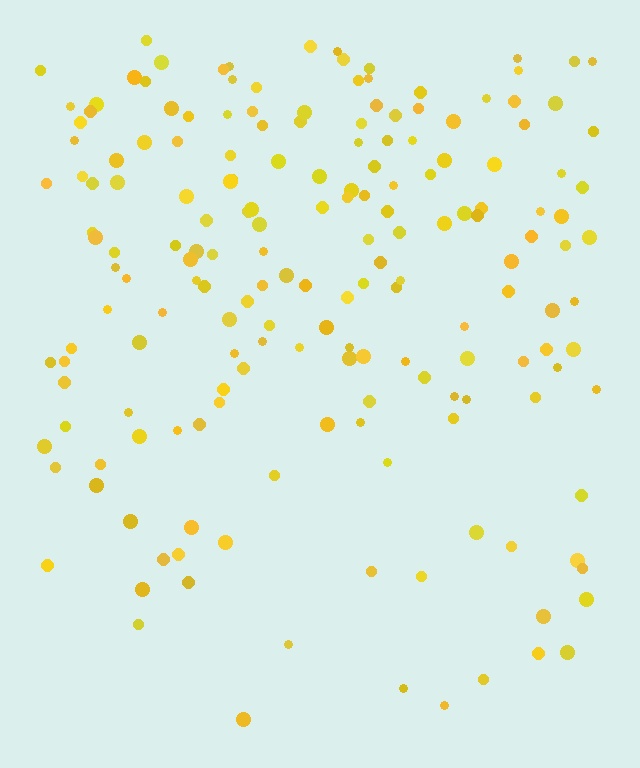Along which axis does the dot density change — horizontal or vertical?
Vertical.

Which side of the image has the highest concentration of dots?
The top.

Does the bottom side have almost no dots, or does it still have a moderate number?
Still a moderate number, just noticeably fewer than the top.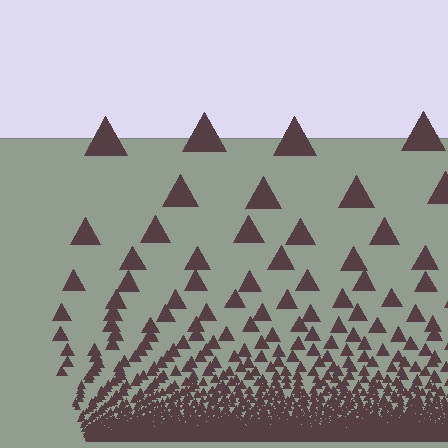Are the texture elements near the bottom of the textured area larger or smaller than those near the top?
Smaller. The gradient is inverted — elements near the bottom are smaller and denser.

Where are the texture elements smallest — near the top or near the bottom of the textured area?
Near the bottom.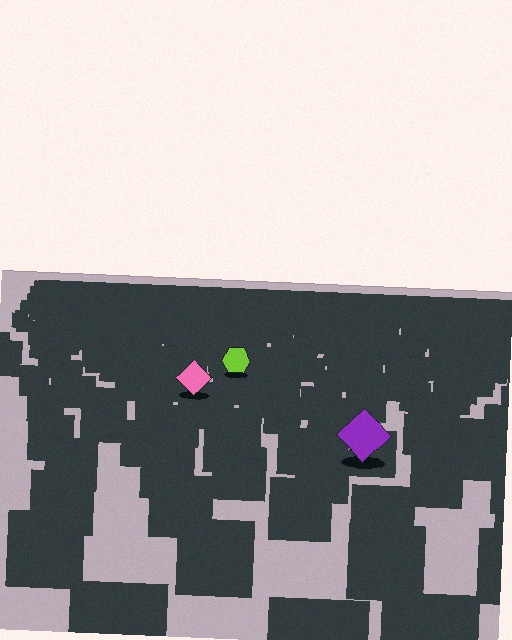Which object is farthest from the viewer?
The lime hexagon is farthest from the viewer. It appears smaller and the ground texture around it is denser.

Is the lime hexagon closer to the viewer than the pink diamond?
No. The pink diamond is closer — you can tell from the texture gradient: the ground texture is coarser near it.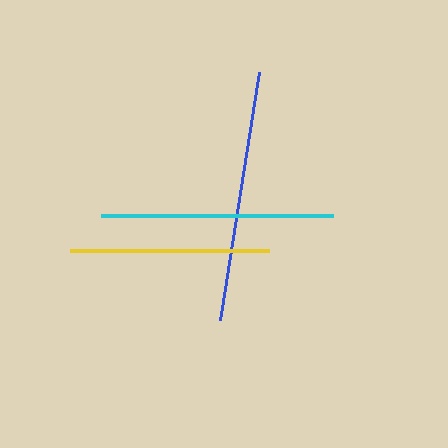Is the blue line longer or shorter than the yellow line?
The blue line is longer than the yellow line.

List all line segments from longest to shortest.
From longest to shortest: blue, cyan, yellow.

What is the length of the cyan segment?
The cyan segment is approximately 232 pixels long.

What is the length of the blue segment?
The blue segment is approximately 250 pixels long.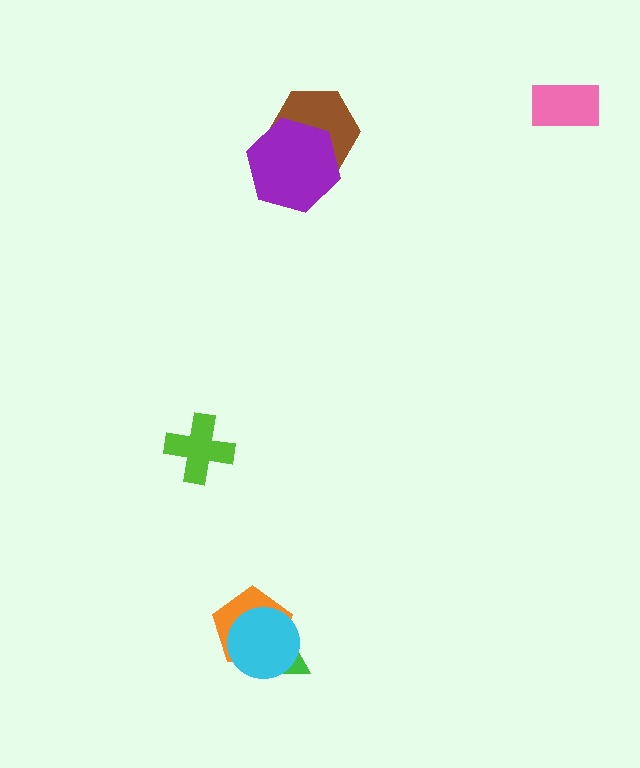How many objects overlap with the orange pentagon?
2 objects overlap with the orange pentagon.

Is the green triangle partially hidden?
Yes, it is partially covered by another shape.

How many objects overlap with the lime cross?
0 objects overlap with the lime cross.